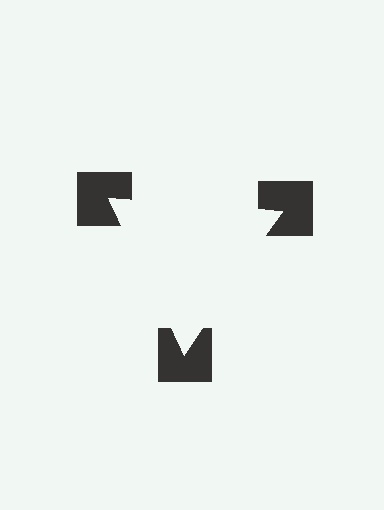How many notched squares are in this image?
There are 3 — one at each vertex of the illusory triangle.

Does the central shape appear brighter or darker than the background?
It typically appears slightly brighter than the background, even though no actual brightness change is drawn.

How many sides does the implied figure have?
3 sides.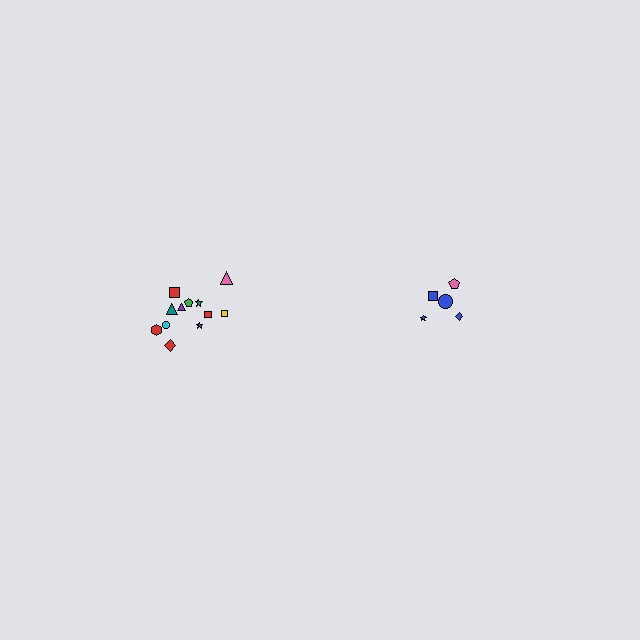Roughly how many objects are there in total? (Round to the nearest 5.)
Roughly 15 objects in total.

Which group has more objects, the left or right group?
The left group.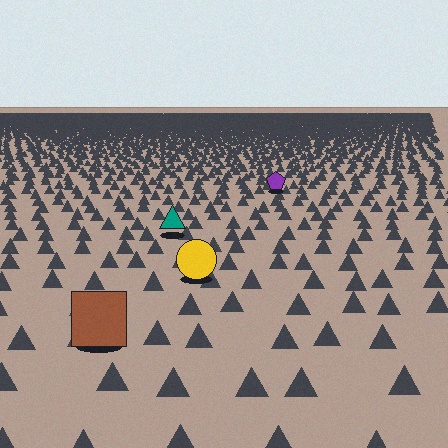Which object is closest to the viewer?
The brown square is closest. The texture marks near it are larger and more spread out.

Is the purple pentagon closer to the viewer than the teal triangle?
No. The teal triangle is closer — you can tell from the texture gradient: the ground texture is coarser near it.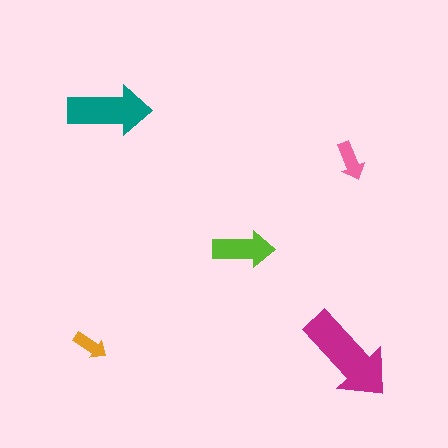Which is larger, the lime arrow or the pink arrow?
The lime one.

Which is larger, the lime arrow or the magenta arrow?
The magenta one.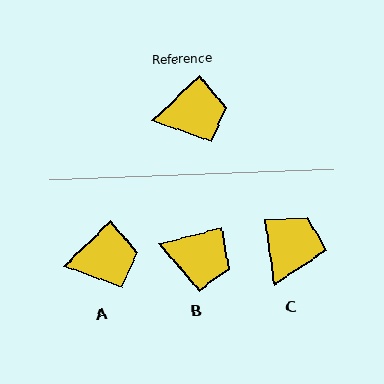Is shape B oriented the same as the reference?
No, it is off by about 30 degrees.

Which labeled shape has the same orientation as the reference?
A.